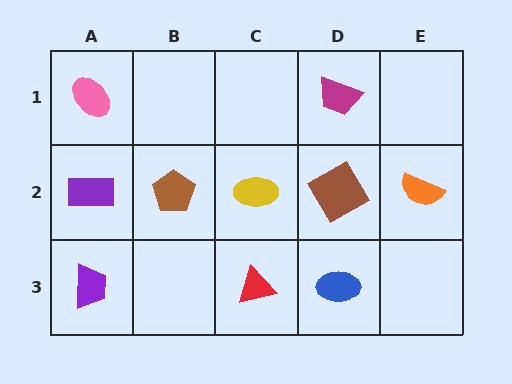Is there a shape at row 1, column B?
No, that cell is empty.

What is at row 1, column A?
A pink ellipse.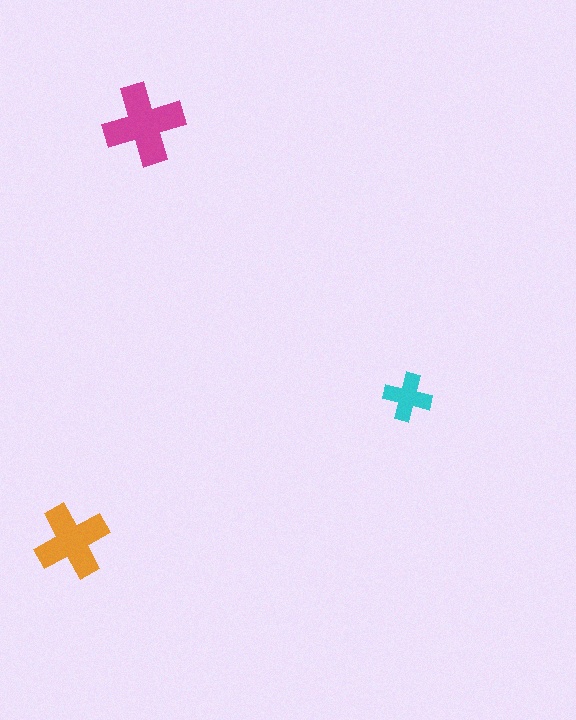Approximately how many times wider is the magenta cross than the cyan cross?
About 1.5 times wider.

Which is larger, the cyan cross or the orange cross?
The orange one.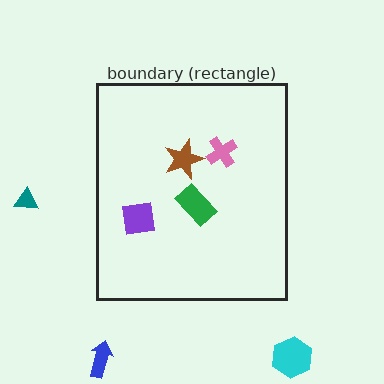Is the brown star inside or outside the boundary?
Inside.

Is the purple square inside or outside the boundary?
Inside.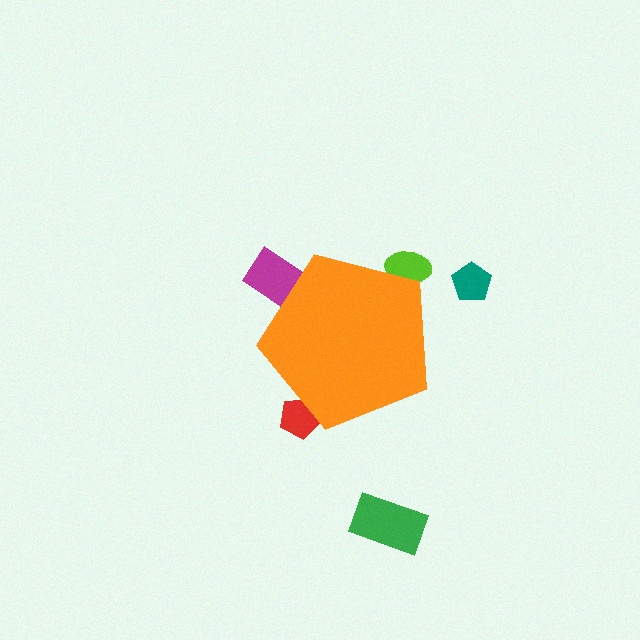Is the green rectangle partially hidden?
No, the green rectangle is fully visible.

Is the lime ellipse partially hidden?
Yes, the lime ellipse is partially hidden behind the orange pentagon.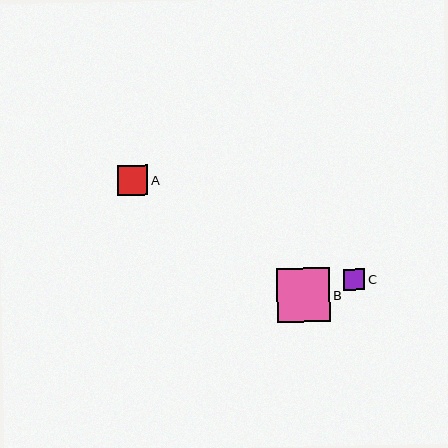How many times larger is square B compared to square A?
Square B is approximately 1.8 times the size of square A.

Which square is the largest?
Square B is the largest with a size of approximately 53 pixels.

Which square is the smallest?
Square C is the smallest with a size of approximately 21 pixels.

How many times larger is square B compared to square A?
Square B is approximately 1.8 times the size of square A.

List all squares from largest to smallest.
From largest to smallest: B, A, C.